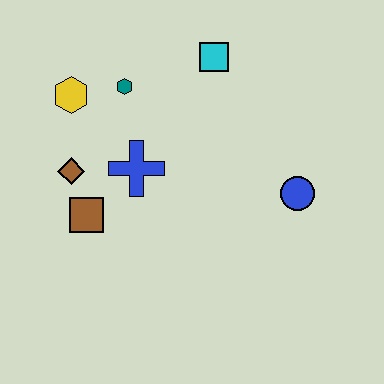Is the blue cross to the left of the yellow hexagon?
No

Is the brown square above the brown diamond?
No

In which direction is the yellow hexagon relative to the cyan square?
The yellow hexagon is to the left of the cyan square.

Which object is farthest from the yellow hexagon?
The blue circle is farthest from the yellow hexagon.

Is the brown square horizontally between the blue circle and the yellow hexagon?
Yes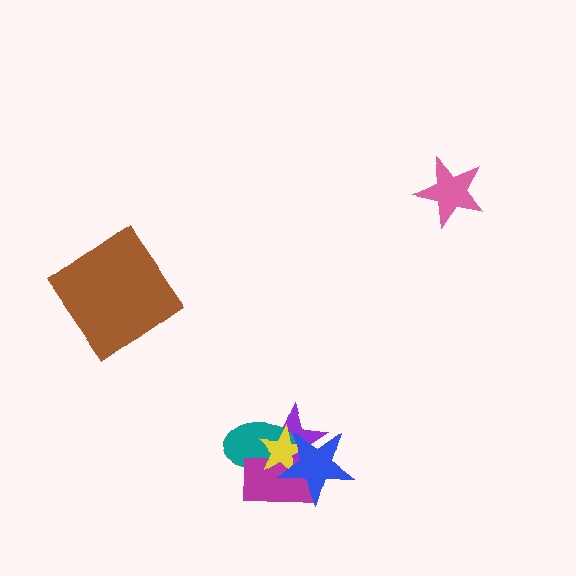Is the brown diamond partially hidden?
No, no other shape covers it.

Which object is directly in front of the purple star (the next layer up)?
The teal ellipse is directly in front of the purple star.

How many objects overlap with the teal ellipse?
4 objects overlap with the teal ellipse.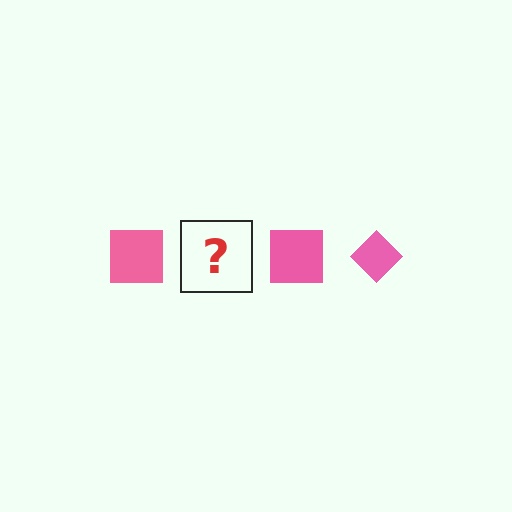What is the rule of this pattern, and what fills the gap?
The rule is that the pattern cycles through square, diamond shapes in pink. The gap should be filled with a pink diamond.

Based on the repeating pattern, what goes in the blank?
The blank should be a pink diamond.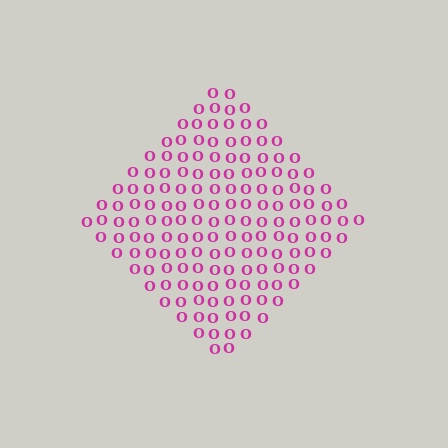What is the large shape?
The large shape is a diamond.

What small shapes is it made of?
It is made of small letter O's.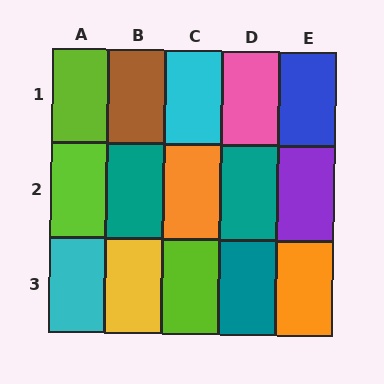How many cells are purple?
1 cell is purple.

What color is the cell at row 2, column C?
Orange.